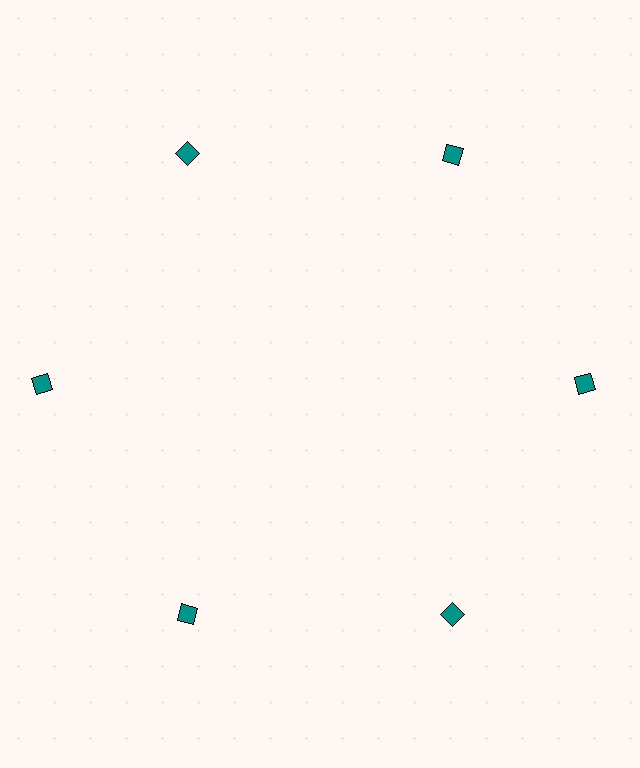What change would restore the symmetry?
The symmetry would be restored by moving it inward, back onto the ring so that all 6 diamonds sit at equal angles and equal distance from the center.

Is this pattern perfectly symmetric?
No. The 6 teal diamonds are arranged in a ring, but one element near the 9 o'clock position is pushed outward from the center, breaking the 6-fold rotational symmetry.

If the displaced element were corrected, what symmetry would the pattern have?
It would have 6-fold rotational symmetry — the pattern would map onto itself every 60 degrees.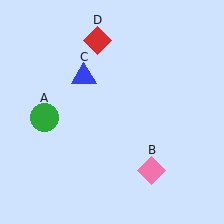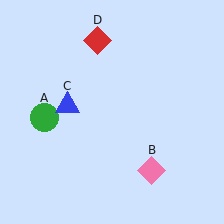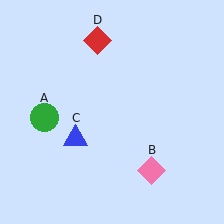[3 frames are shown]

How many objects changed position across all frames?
1 object changed position: blue triangle (object C).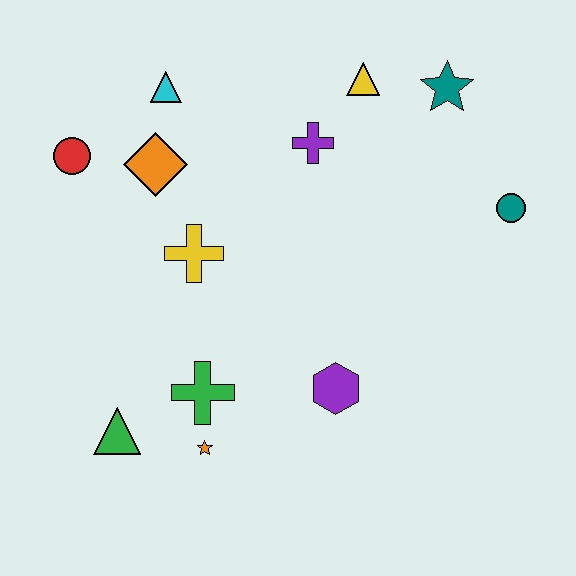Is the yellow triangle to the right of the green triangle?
Yes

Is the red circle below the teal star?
Yes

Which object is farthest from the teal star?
The green triangle is farthest from the teal star.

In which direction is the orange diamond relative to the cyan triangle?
The orange diamond is below the cyan triangle.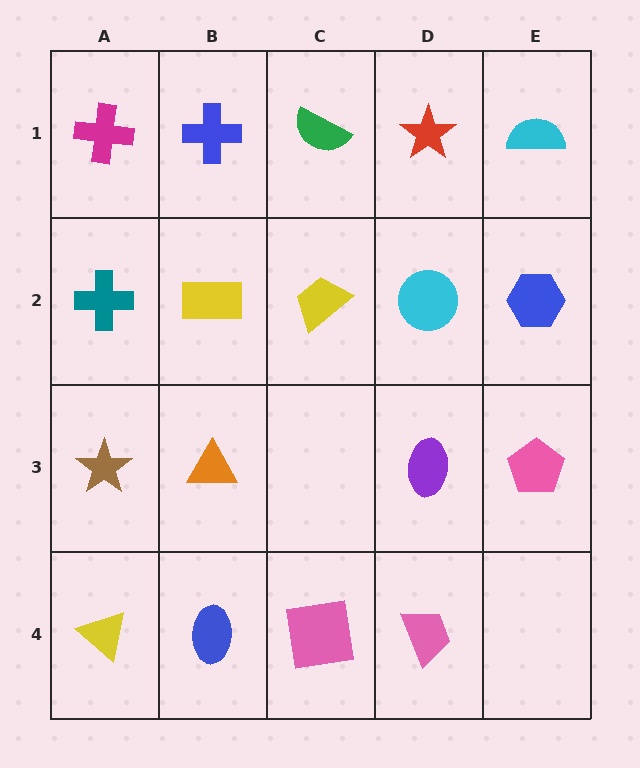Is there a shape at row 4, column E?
No, that cell is empty.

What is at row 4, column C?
A pink square.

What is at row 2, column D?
A cyan circle.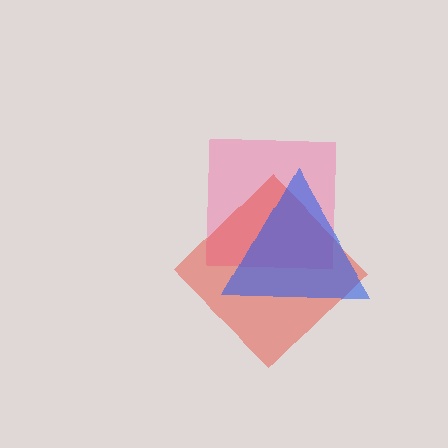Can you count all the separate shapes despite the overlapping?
Yes, there are 3 separate shapes.